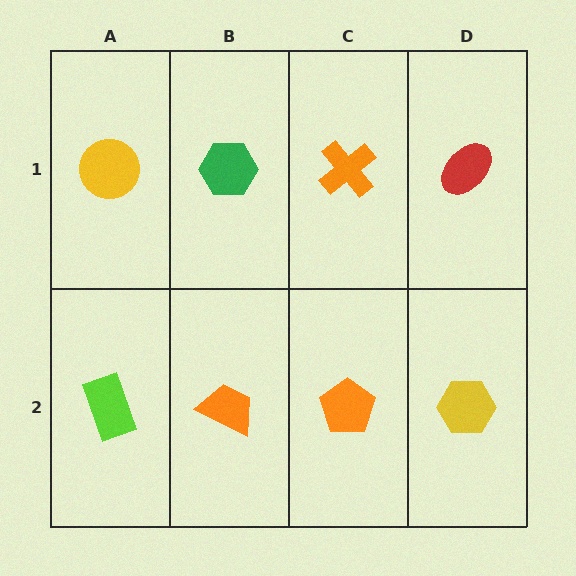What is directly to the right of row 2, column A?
An orange trapezoid.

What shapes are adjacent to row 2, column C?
An orange cross (row 1, column C), an orange trapezoid (row 2, column B), a yellow hexagon (row 2, column D).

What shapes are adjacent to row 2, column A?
A yellow circle (row 1, column A), an orange trapezoid (row 2, column B).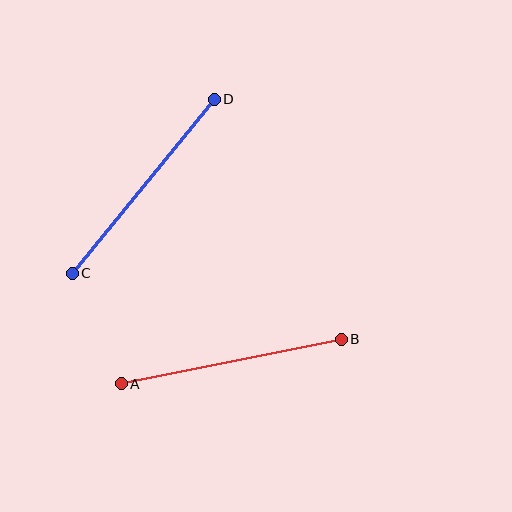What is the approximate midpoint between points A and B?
The midpoint is at approximately (231, 362) pixels.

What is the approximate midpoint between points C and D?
The midpoint is at approximately (143, 186) pixels.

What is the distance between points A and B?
The distance is approximately 224 pixels.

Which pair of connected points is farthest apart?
Points C and D are farthest apart.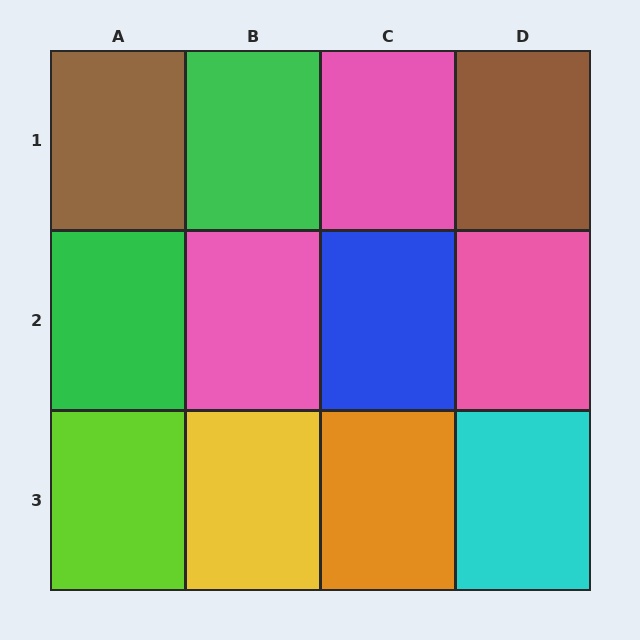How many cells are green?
2 cells are green.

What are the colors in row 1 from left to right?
Brown, green, pink, brown.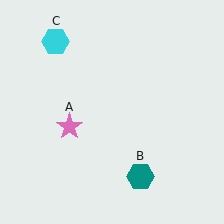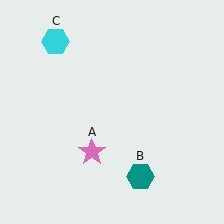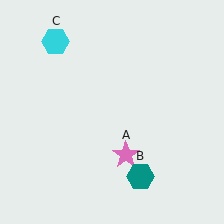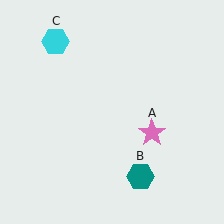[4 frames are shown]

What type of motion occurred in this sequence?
The pink star (object A) rotated counterclockwise around the center of the scene.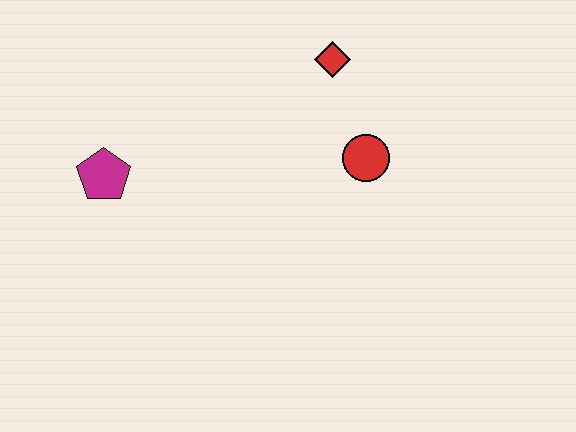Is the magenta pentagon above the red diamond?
No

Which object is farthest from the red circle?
The magenta pentagon is farthest from the red circle.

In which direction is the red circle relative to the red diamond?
The red circle is below the red diamond.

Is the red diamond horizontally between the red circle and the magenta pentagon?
Yes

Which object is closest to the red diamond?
The red circle is closest to the red diamond.